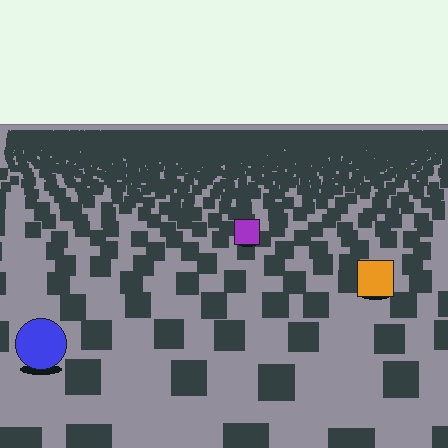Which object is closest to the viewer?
The blue circle is closest. The texture marks near it are larger and more spread out.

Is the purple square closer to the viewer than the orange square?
No. The orange square is closer — you can tell from the texture gradient: the ground texture is coarser near it.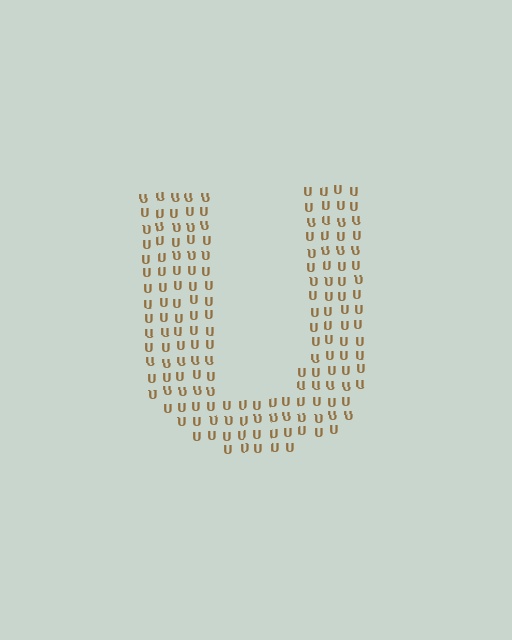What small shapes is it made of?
It is made of small letter U's.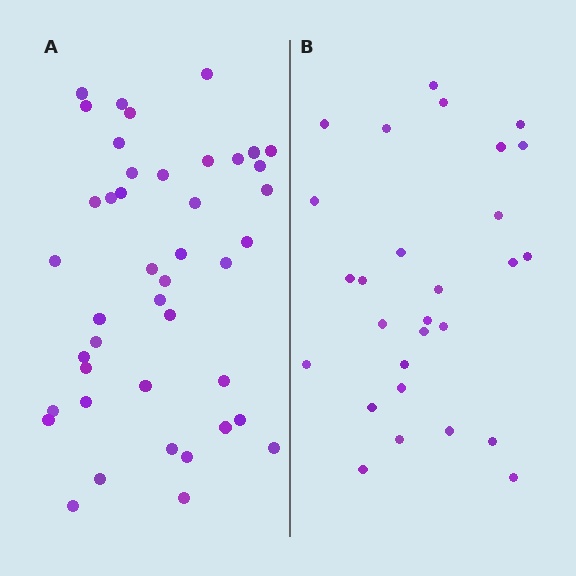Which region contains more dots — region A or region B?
Region A (the left region) has more dots.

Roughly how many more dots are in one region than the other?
Region A has approximately 15 more dots than region B.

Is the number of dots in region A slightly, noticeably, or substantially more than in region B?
Region A has substantially more. The ratio is roughly 1.5 to 1.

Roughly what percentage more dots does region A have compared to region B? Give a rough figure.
About 55% more.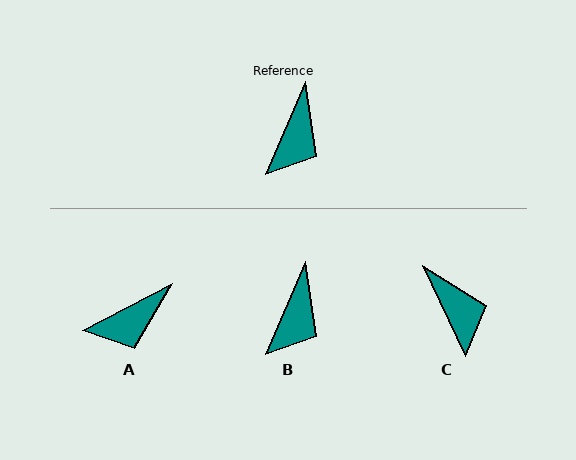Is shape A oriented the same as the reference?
No, it is off by about 39 degrees.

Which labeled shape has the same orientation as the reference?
B.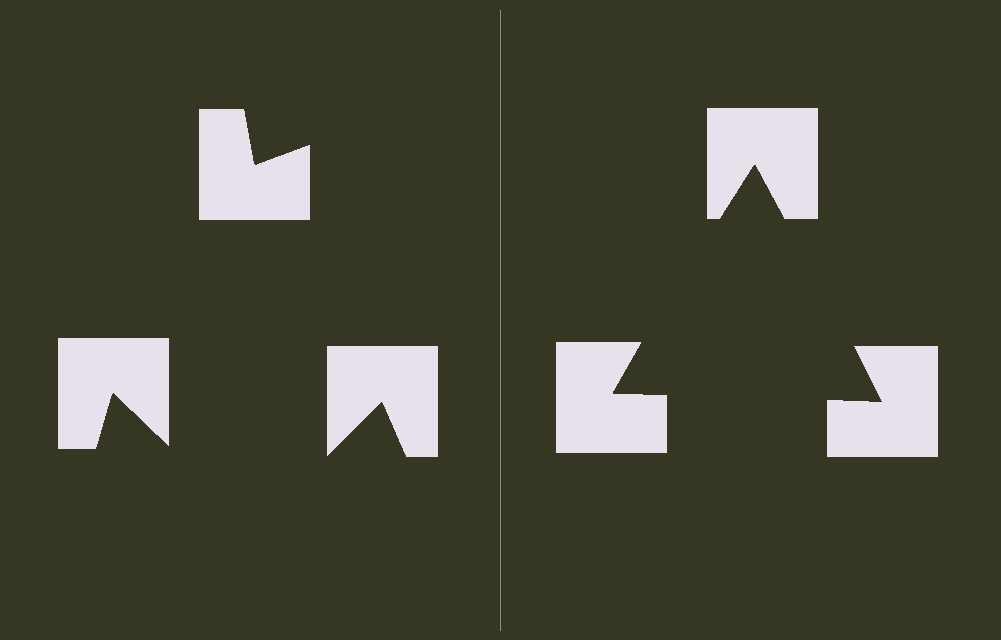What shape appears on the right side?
An illusory triangle.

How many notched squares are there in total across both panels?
6 — 3 on each side.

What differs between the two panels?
The notched squares are positioned identically on both sides; only the wedge orientations differ. On the right they align to a triangle; on the left they are misaligned.